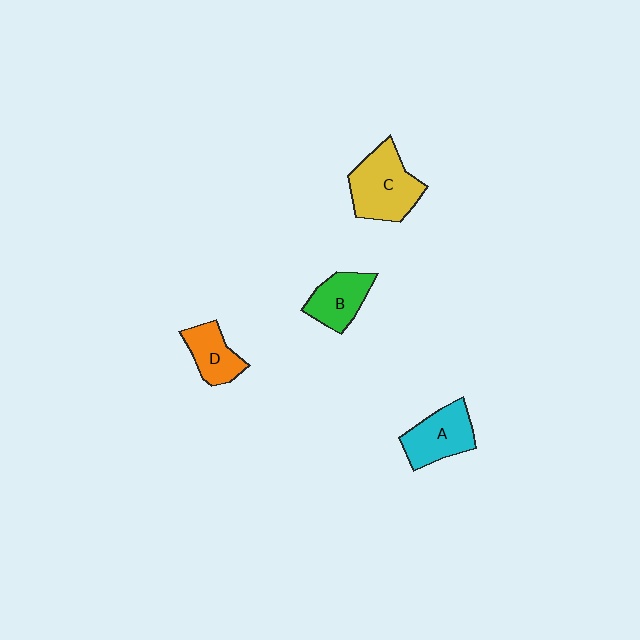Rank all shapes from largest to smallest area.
From largest to smallest: C (yellow), A (cyan), B (green), D (orange).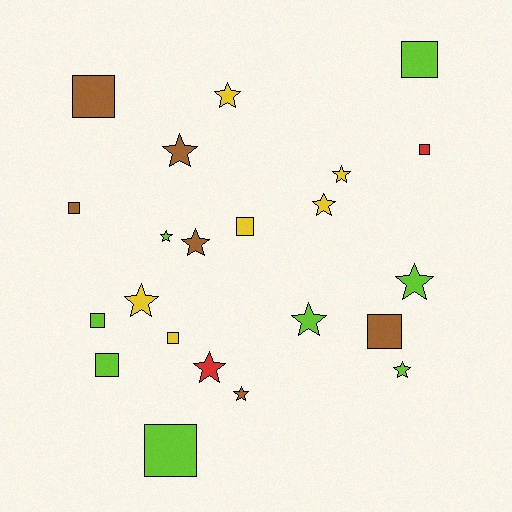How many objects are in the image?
There are 22 objects.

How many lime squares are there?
There are 4 lime squares.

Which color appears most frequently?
Lime, with 8 objects.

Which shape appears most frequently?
Star, with 12 objects.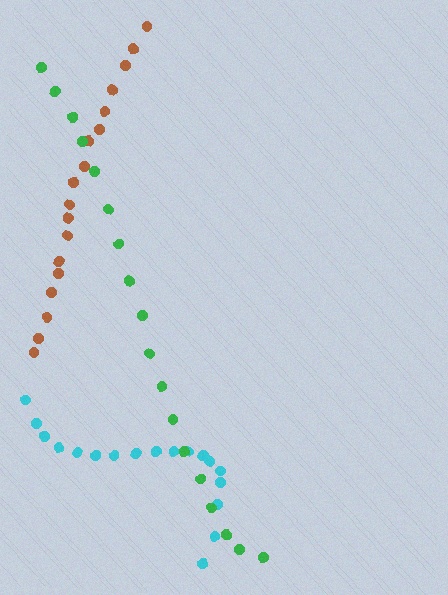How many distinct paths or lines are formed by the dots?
There are 3 distinct paths.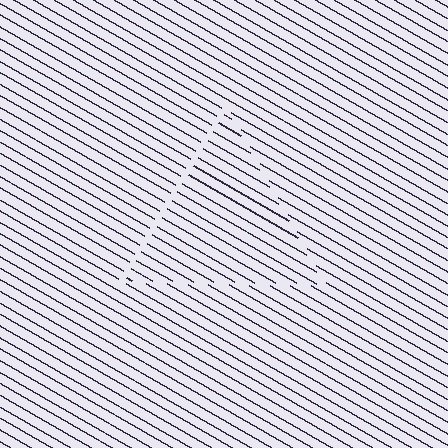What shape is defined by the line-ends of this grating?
An illusory triangle. The interior of the shape contains the same grating, shifted by half a period — the contour is defined by the phase discontinuity where line-ends from the inner and outer gratings abut.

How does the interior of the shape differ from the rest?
The interior of the shape contains the same grating, shifted by half a period — the contour is defined by the phase discontinuity where line-ends from the inner and outer gratings abut.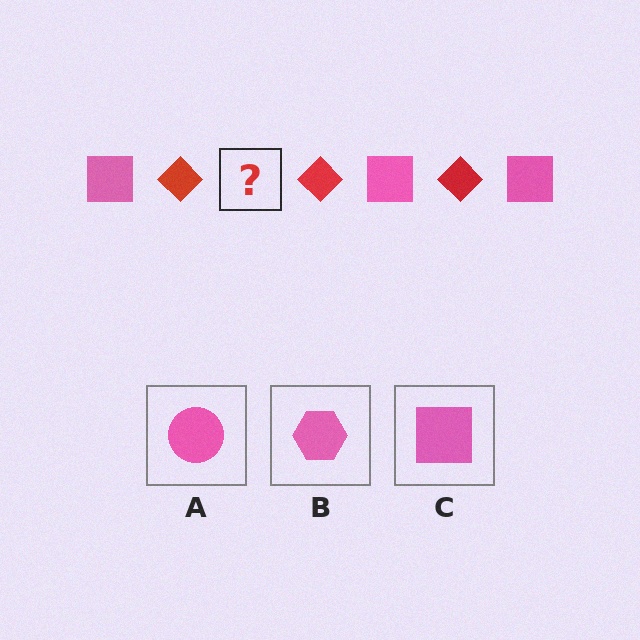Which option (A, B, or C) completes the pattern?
C.